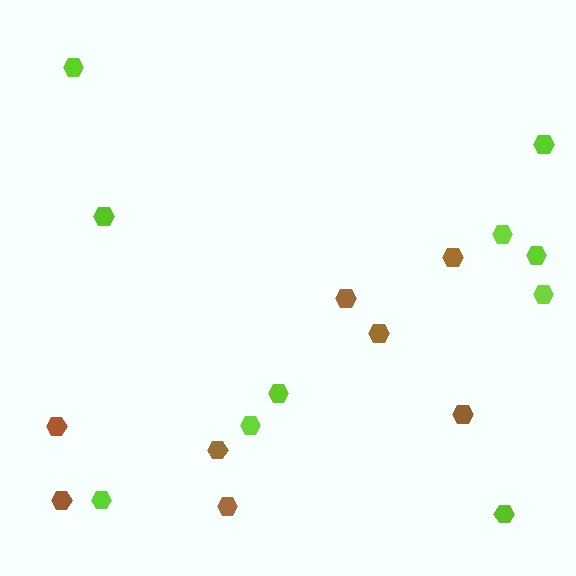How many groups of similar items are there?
There are 2 groups: one group of brown hexagons (8) and one group of lime hexagons (10).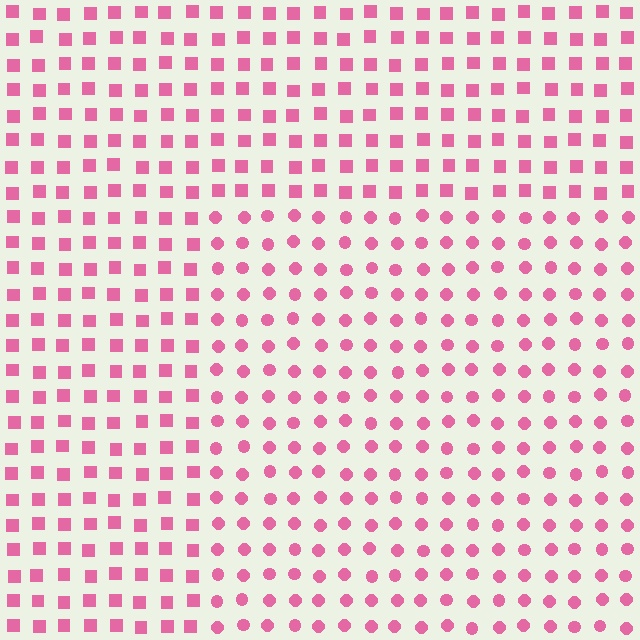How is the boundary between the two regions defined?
The boundary is defined by a change in element shape: circles inside vs. squares outside. All elements share the same color and spacing.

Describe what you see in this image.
The image is filled with small pink elements arranged in a uniform grid. A rectangle-shaped region contains circles, while the surrounding area contains squares. The boundary is defined purely by the change in element shape.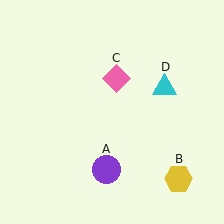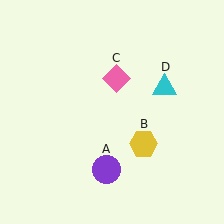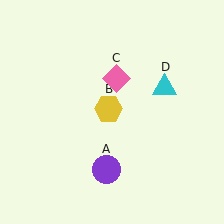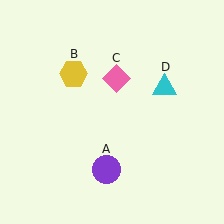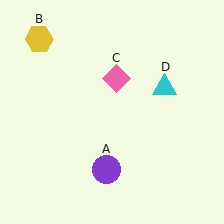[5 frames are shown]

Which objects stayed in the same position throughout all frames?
Purple circle (object A) and pink diamond (object C) and cyan triangle (object D) remained stationary.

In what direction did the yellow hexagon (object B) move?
The yellow hexagon (object B) moved up and to the left.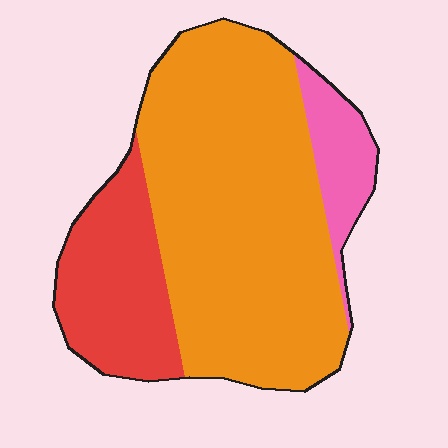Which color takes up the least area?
Pink, at roughly 10%.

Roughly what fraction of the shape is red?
Red takes up about one quarter (1/4) of the shape.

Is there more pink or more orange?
Orange.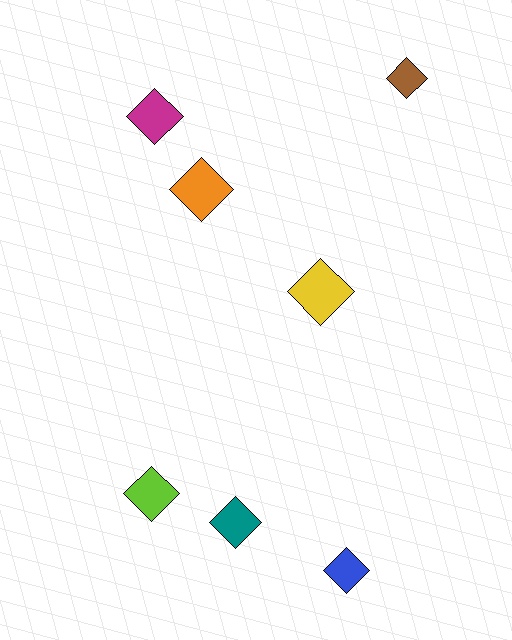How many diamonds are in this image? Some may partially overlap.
There are 7 diamonds.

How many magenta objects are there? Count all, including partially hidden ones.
There is 1 magenta object.